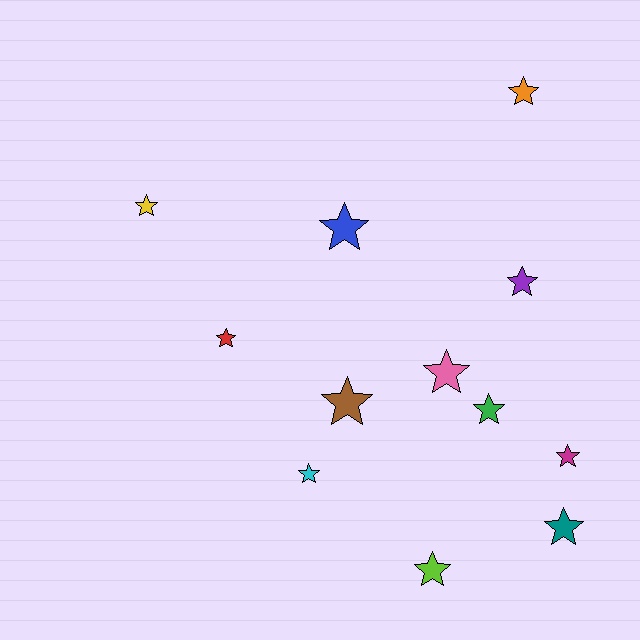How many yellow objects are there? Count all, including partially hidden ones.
There is 1 yellow object.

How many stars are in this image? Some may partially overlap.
There are 12 stars.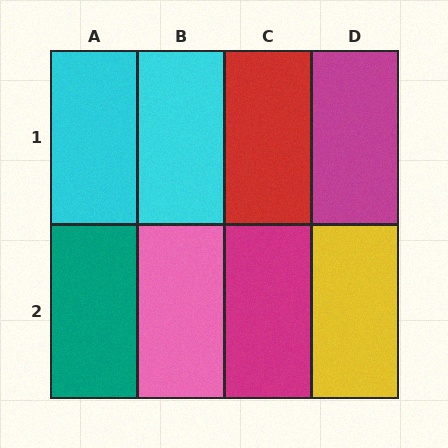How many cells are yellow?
1 cell is yellow.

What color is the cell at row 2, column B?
Pink.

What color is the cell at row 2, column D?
Yellow.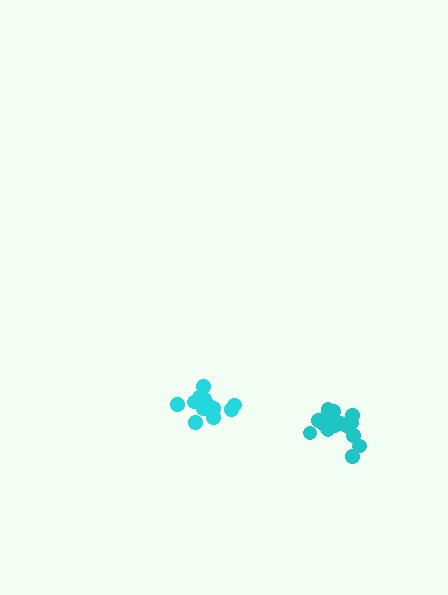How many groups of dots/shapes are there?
There are 2 groups.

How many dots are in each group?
Group 1: 18 dots, Group 2: 12 dots (30 total).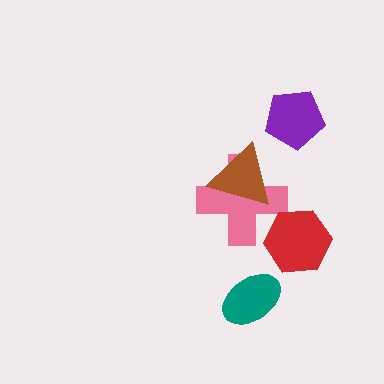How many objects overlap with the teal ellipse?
0 objects overlap with the teal ellipse.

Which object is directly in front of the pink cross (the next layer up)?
The brown triangle is directly in front of the pink cross.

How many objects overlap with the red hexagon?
1 object overlaps with the red hexagon.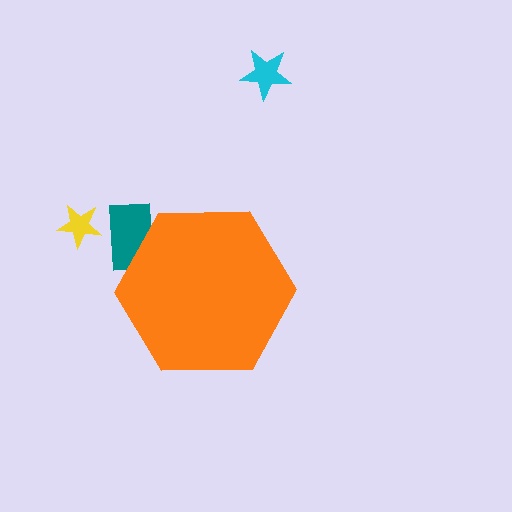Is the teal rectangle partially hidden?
Yes, the teal rectangle is partially hidden behind the orange hexagon.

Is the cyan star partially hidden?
No, the cyan star is fully visible.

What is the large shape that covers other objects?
An orange hexagon.